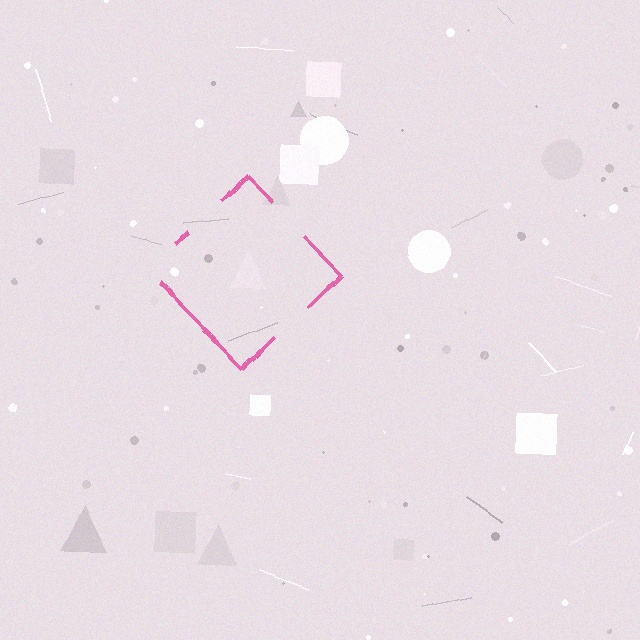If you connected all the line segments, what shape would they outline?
They would outline a diamond.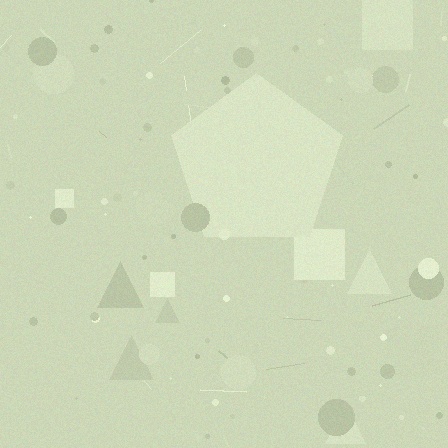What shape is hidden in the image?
A pentagon is hidden in the image.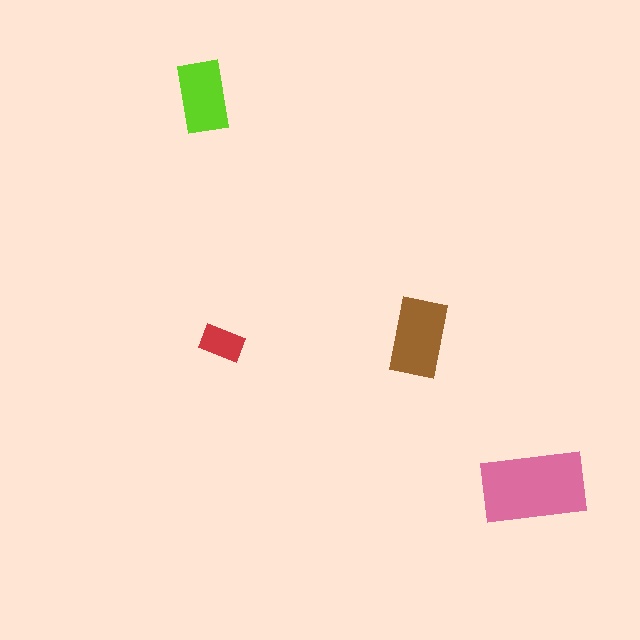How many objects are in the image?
There are 4 objects in the image.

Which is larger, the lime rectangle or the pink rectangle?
The pink one.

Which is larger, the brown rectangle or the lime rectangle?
The brown one.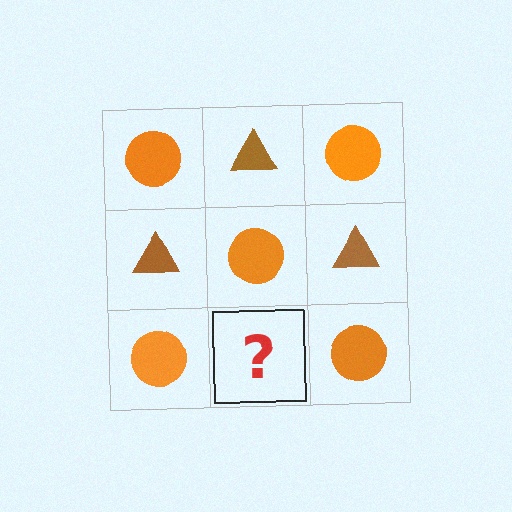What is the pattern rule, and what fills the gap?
The rule is that it alternates orange circle and brown triangle in a checkerboard pattern. The gap should be filled with a brown triangle.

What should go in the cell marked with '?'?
The missing cell should contain a brown triangle.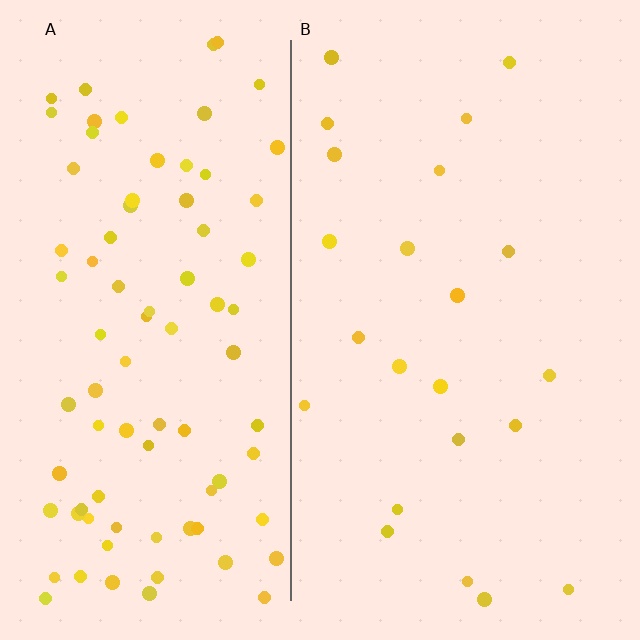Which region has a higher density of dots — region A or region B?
A (the left).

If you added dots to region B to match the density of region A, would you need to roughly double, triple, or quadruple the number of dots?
Approximately quadruple.